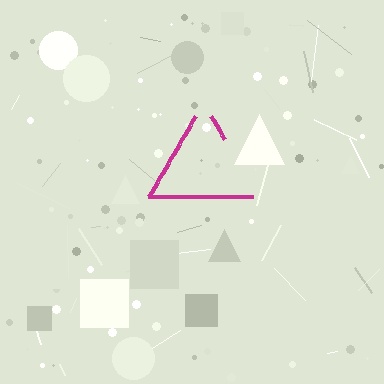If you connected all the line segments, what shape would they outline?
They would outline a triangle.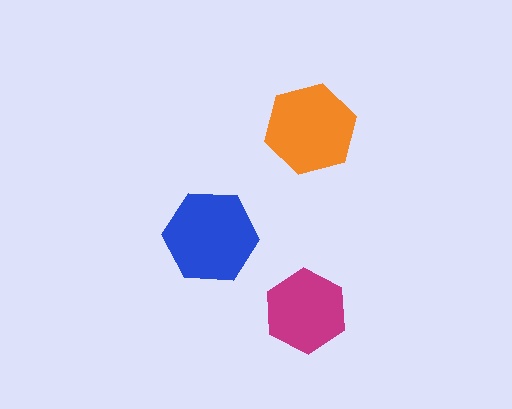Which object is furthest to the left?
The blue hexagon is leftmost.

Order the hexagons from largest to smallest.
the blue one, the orange one, the magenta one.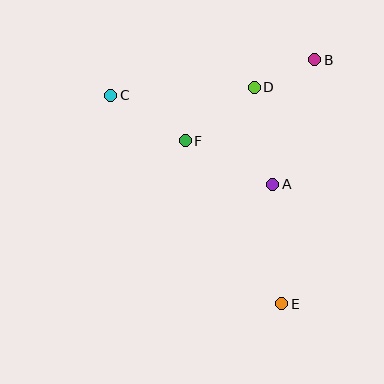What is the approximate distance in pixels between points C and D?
The distance between C and D is approximately 144 pixels.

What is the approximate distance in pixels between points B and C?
The distance between B and C is approximately 207 pixels.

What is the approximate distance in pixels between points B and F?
The distance between B and F is approximately 153 pixels.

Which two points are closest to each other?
Points B and D are closest to each other.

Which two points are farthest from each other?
Points C and E are farthest from each other.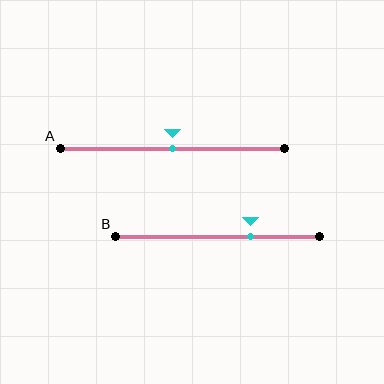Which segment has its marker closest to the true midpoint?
Segment A has its marker closest to the true midpoint.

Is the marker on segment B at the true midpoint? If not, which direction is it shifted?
No, the marker on segment B is shifted to the right by about 16% of the segment length.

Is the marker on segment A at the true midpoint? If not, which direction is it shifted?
Yes, the marker on segment A is at the true midpoint.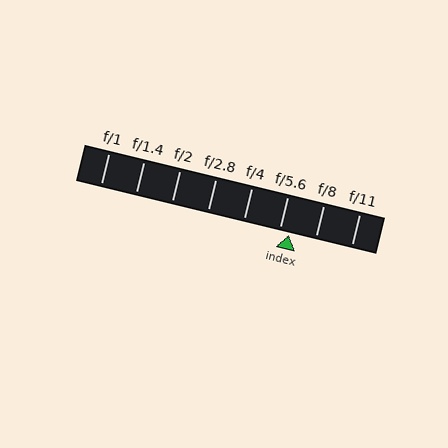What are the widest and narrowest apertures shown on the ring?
The widest aperture shown is f/1 and the narrowest is f/11.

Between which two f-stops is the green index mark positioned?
The index mark is between f/5.6 and f/8.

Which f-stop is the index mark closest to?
The index mark is closest to f/5.6.